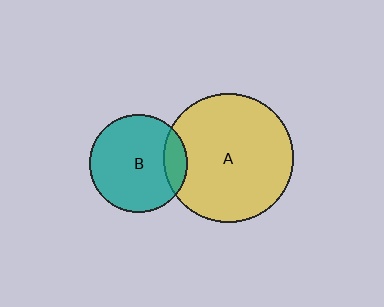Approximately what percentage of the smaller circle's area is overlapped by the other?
Approximately 15%.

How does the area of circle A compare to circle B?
Approximately 1.7 times.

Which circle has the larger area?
Circle A (yellow).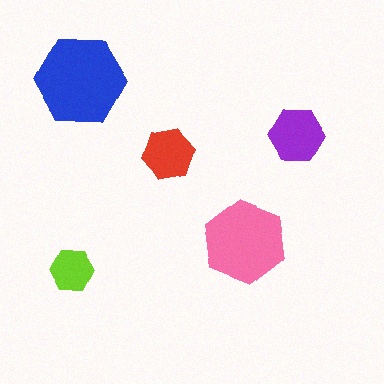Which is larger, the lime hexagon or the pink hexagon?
The pink one.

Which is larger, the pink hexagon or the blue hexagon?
The blue one.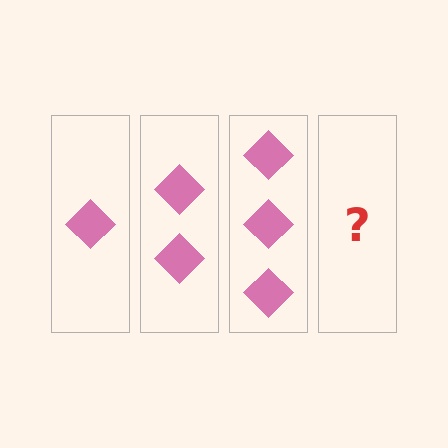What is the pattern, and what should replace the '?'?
The pattern is that each step adds one more diamond. The '?' should be 4 diamonds.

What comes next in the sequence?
The next element should be 4 diamonds.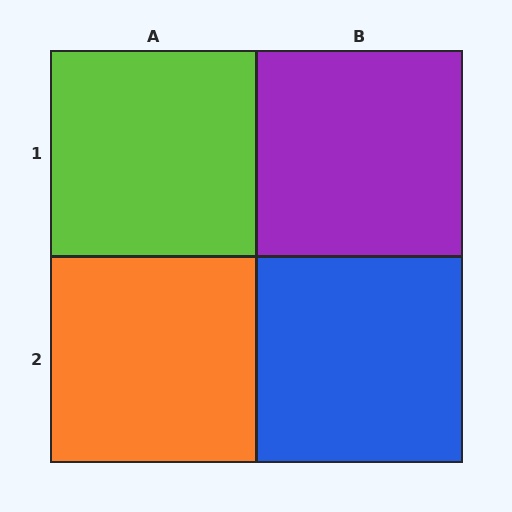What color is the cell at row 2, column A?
Orange.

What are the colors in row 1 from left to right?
Lime, purple.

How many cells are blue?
1 cell is blue.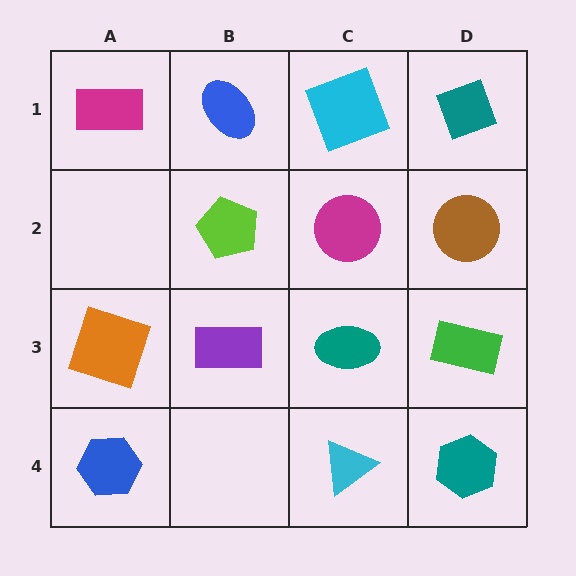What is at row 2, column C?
A magenta circle.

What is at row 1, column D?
A teal diamond.